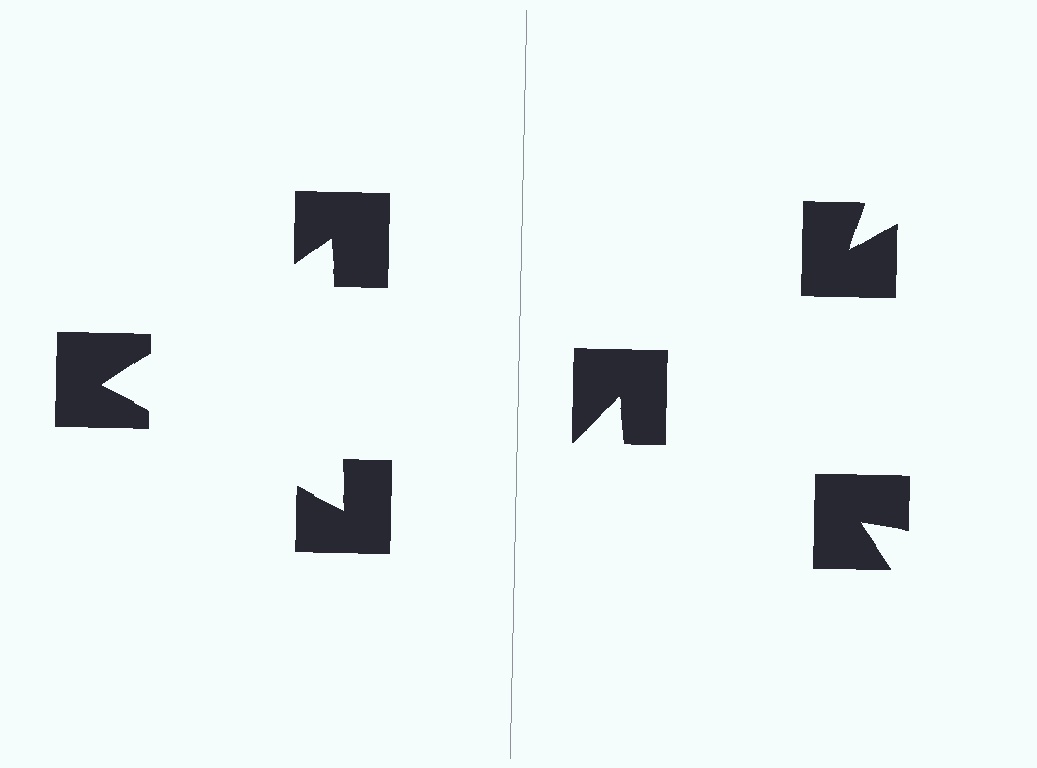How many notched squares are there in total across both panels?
6 — 3 on each side.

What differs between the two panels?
The notched squares are positioned identically on both sides; only the wedge orientations differ. On the left they align to a triangle; on the right they are misaligned.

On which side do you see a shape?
An illusory triangle appears on the left side. On the right side the wedge cuts are rotated, so no coherent shape forms.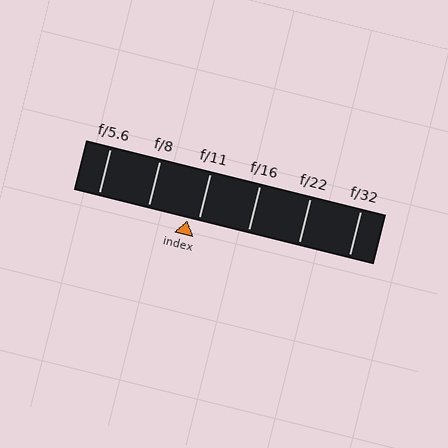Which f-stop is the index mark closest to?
The index mark is closest to f/11.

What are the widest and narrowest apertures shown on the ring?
The widest aperture shown is f/5.6 and the narrowest is f/32.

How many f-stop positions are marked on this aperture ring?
There are 6 f-stop positions marked.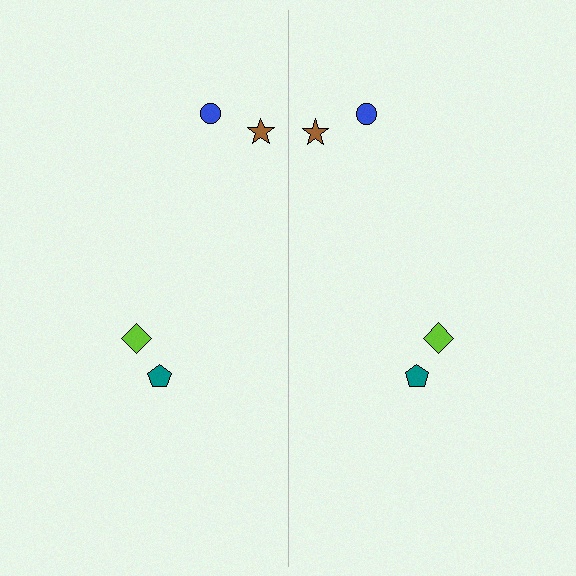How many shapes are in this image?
There are 8 shapes in this image.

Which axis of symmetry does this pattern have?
The pattern has a vertical axis of symmetry running through the center of the image.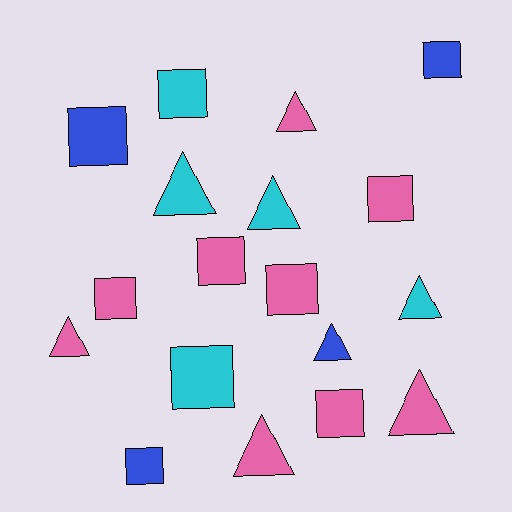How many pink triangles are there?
There are 4 pink triangles.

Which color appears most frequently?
Pink, with 9 objects.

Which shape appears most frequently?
Square, with 10 objects.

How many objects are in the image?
There are 18 objects.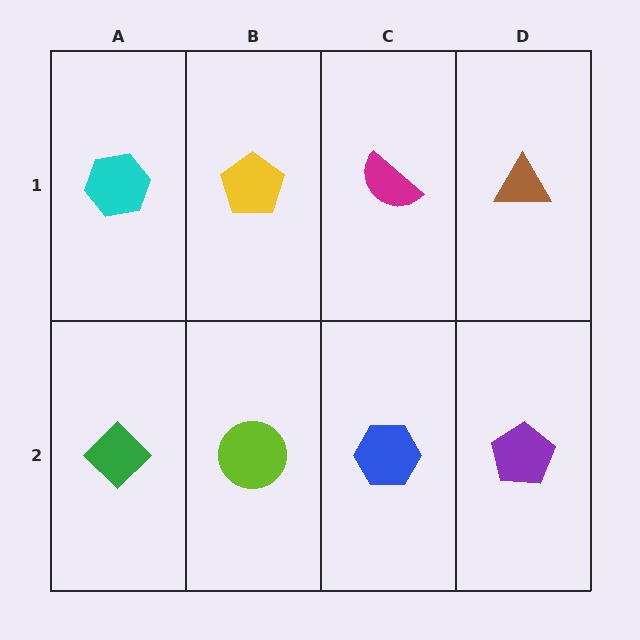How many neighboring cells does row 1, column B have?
3.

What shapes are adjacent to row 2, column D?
A brown triangle (row 1, column D), a blue hexagon (row 2, column C).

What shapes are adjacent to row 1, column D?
A purple pentagon (row 2, column D), a magenta semicircle (row 1, column C).